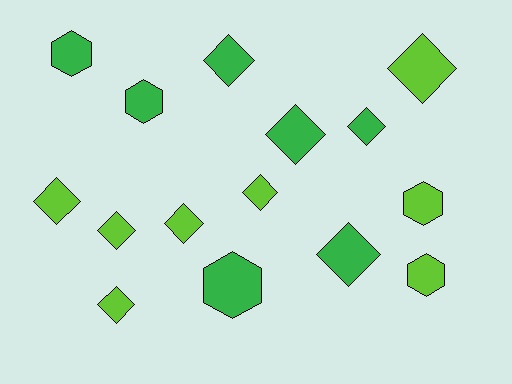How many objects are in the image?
There are 15 objects.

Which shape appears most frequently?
Diamond, with 10 objects.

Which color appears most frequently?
Lime, with 8 objects.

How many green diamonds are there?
There are 4 green diamonds.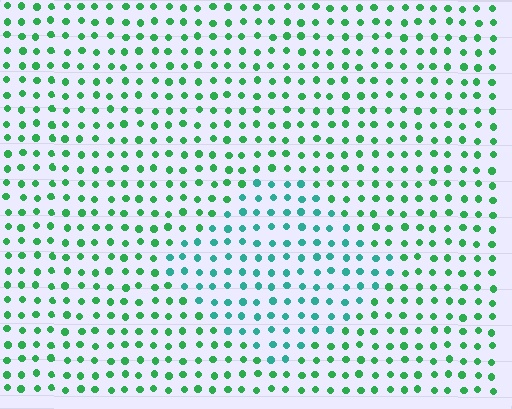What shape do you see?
I see a diamond.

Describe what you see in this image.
The image is filled with small green elements in a uniform arrangement. A diamond-shaped region is visible where the elements are tinted to a slightly different hue, forming a subtle color boundary.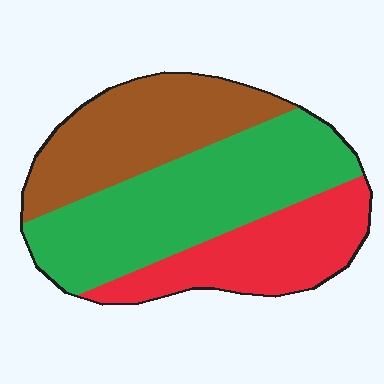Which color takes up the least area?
Red, at roughly 25%.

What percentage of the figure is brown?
Brown takes up about one third (1/3) of the figure.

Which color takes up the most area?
Green, at roughly 45%.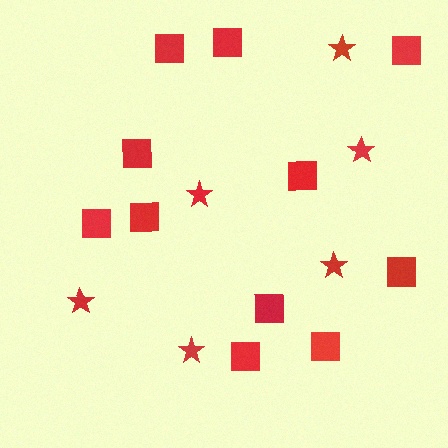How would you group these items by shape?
There are 2 groups: one group of stars (6) and one group of squares (11).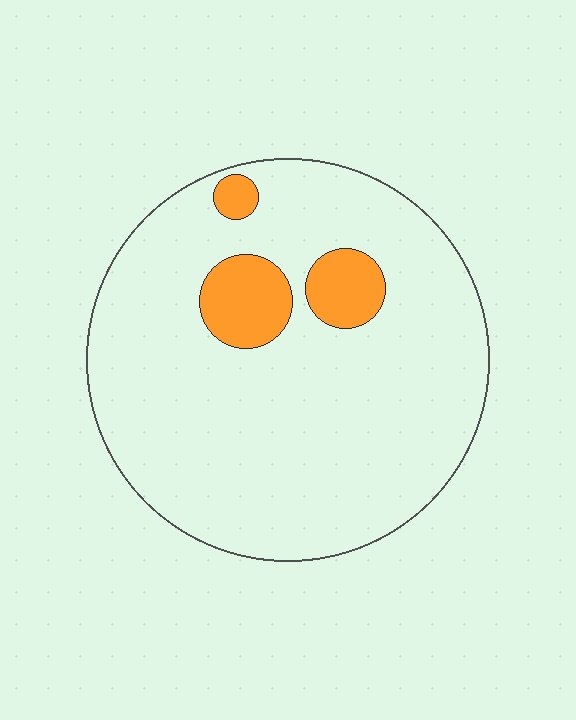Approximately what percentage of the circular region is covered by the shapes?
Approximately 10%.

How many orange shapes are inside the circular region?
3.